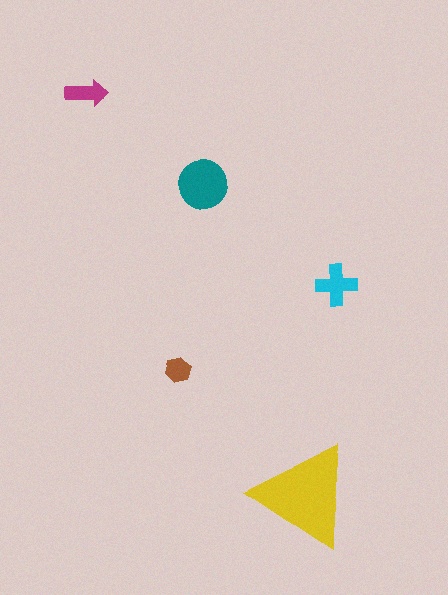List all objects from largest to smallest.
The yellow triangle, the teal circle, the cyan cross, the magenta arrow, the brown hexagon.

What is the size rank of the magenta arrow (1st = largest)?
4th.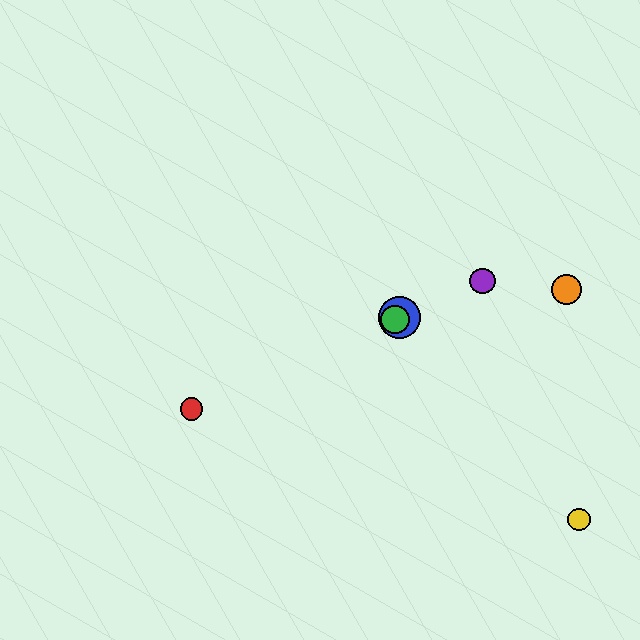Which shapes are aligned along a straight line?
The red circle, the blue circle, the green circle, the purple circle are aligned along a straight line.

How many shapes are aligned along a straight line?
4 shapes (the red circle, the blue circle, the green circle, the purple circle) are aligned along a straight line.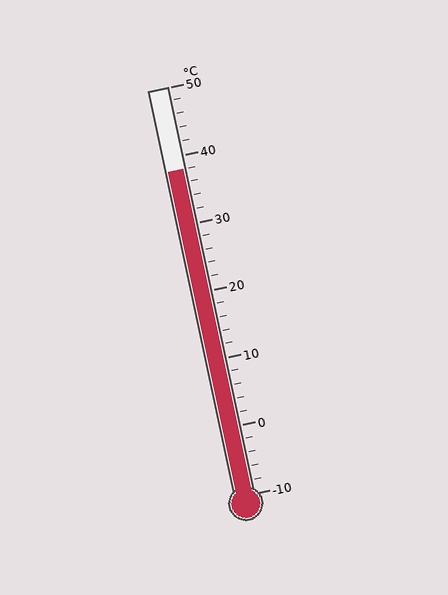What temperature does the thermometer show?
The thermometer shows approximately 38°C.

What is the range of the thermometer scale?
The thermometer scale ranges from -10°C to 50°C.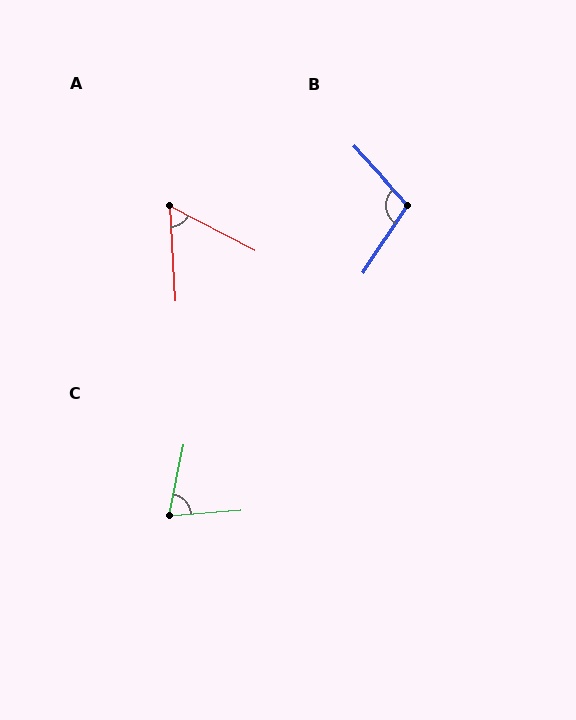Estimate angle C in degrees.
Approximately 74 degrees.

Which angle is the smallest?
A, at approximately 59 degrees.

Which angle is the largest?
B, at approximately 104 degrees.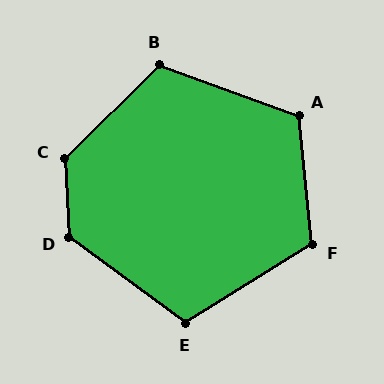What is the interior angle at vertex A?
Approximately 116 degrees (obtuse).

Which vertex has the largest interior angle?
C, at approximately 132 degrees.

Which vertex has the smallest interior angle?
E, at approximately 112 degrees.